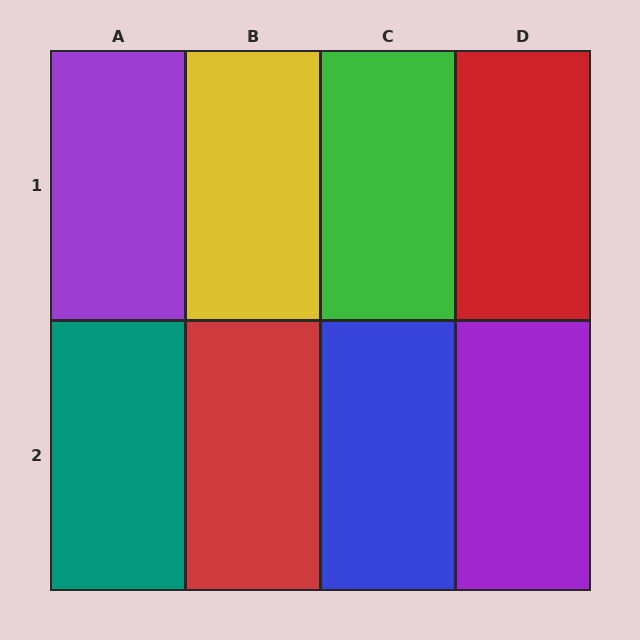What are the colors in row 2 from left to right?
Teal, red, blue, purple.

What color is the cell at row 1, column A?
Purple.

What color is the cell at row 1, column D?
Red.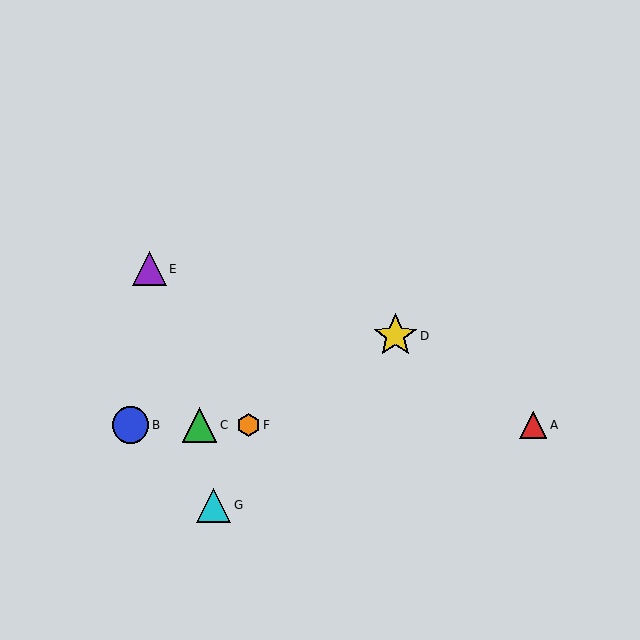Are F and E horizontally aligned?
No, F is at y≈425 and E is at y≈269.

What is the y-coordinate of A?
Object A is at y≈425.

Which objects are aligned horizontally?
Objects A, B, C, F are aligned horizontally.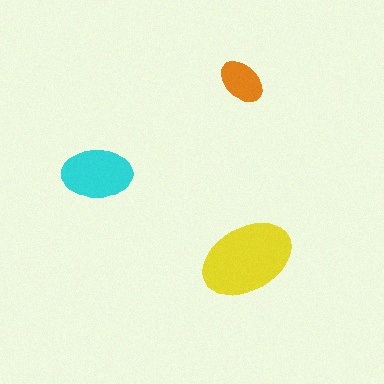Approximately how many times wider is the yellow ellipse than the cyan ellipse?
About 1.5 times wider.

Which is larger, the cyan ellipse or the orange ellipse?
The cyan one.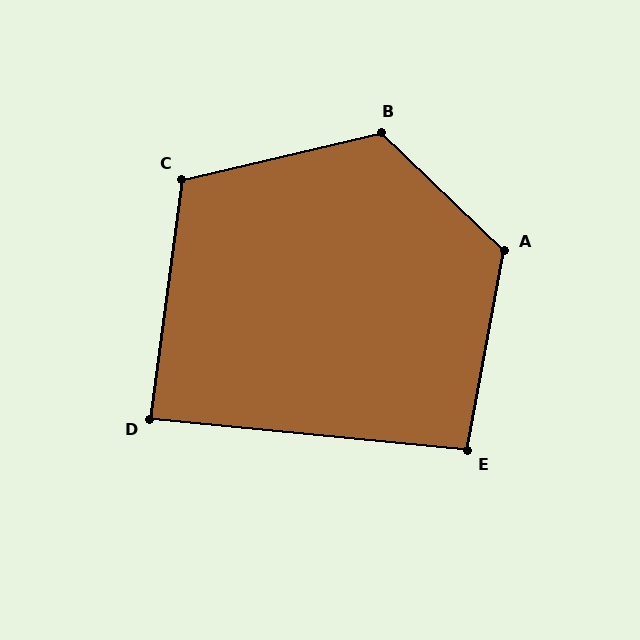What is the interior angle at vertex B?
Approximately 123 degrees (obtuse).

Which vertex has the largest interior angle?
A, at approximately 123 degrees.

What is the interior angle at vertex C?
Approximately 111 degrees (obtuse).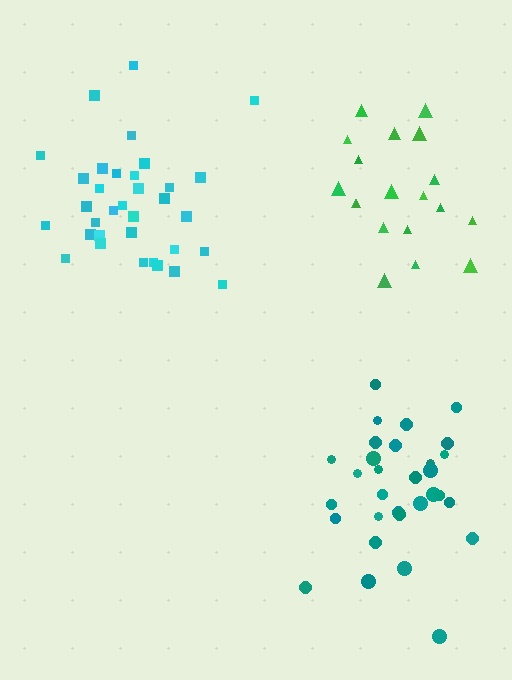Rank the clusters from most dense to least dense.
cyan, green, teal.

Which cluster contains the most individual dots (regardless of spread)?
Cyan (34).